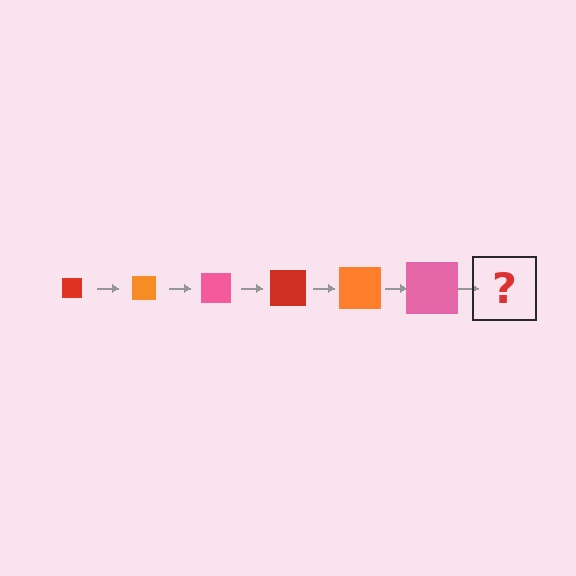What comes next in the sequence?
The next element should be a red square, larger than the previous one.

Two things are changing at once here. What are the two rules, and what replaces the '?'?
The two rules are that the square grows larger each step and the color cycles through red, orange, and pink. The '?' should be a red square, larger than the previous one.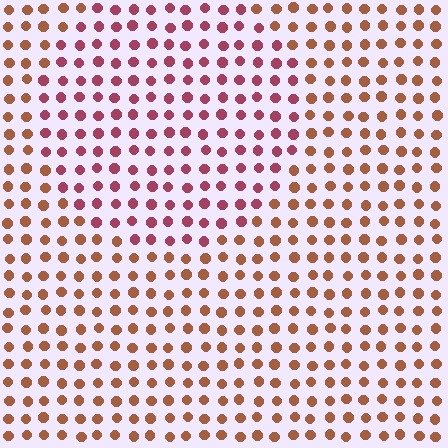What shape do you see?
I see a circle.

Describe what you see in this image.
The image is filled with small brown elements in a uniform arrangement. A circle-shaped region is visible where the elements are tinted to a slightly different hue, forming a subtle color boundary.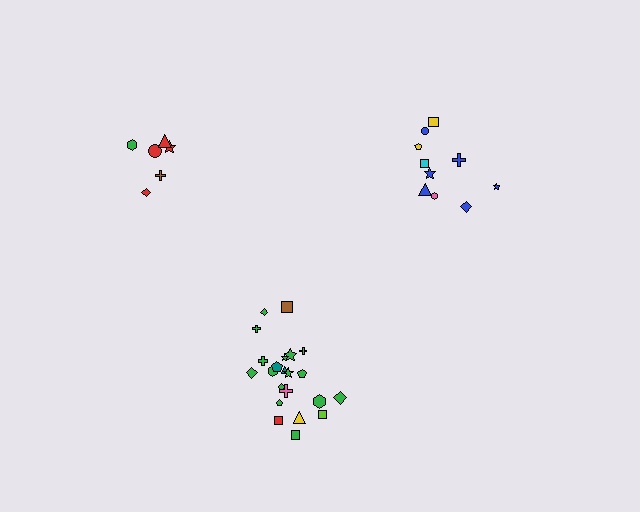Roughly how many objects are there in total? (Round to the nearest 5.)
Roughly 40 objects in total.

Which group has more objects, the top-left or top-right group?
The top-right group.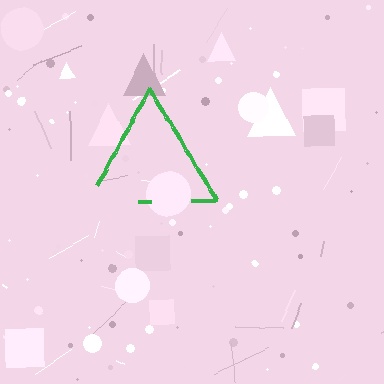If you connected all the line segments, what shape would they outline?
They would outline a triangle.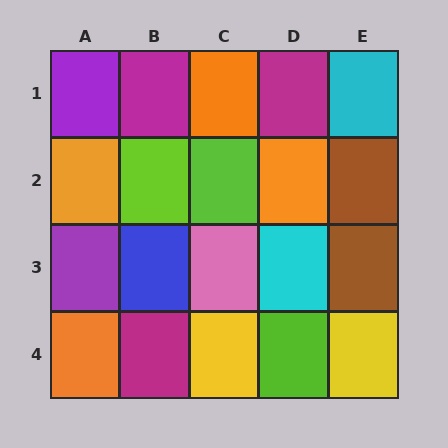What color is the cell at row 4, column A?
Orange.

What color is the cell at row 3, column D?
Cyan.